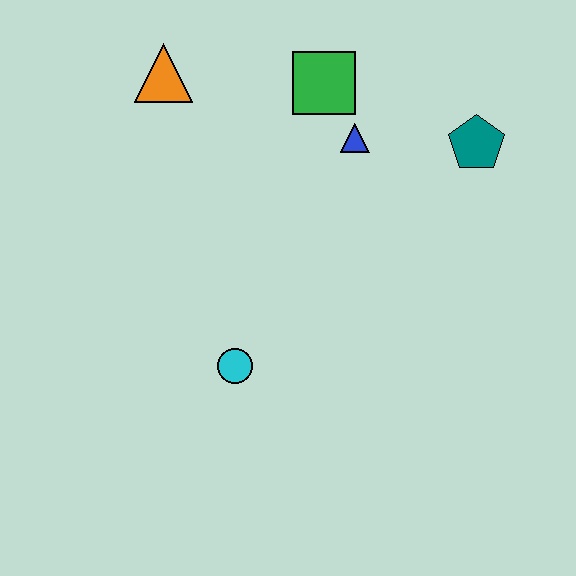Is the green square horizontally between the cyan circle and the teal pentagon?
Yes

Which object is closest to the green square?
The blue triangle is closest to the green square.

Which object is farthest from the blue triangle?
The cyan circle is farthest from the blue triangle.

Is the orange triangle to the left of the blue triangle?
Yes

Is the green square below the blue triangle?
No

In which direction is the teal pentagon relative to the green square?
The teal pentagon is to the right of the green square.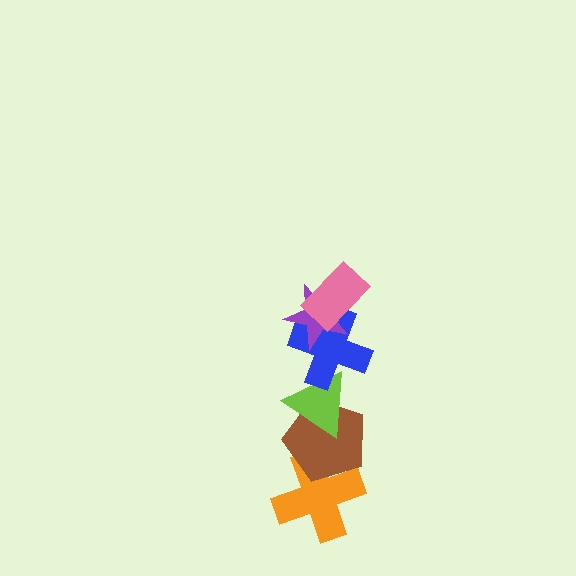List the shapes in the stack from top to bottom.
From top to bottom: the pink rectangle, the purple star, the blue cross, the lime triangle, the brown pentagon, the orange cross.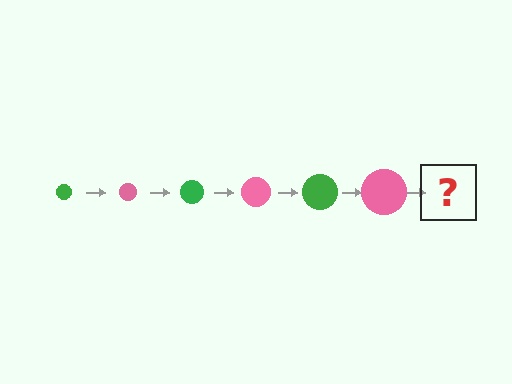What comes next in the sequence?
The next element should be a green circle, larger than the previous one.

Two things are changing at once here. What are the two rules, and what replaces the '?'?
The two rules are that the circle grows larger each step and the color cycles through green and pink. The '?' should be a green circle, larger than the previous one.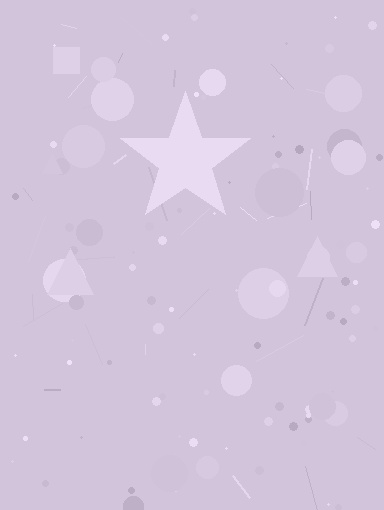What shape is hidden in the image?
A star is hidden in the image.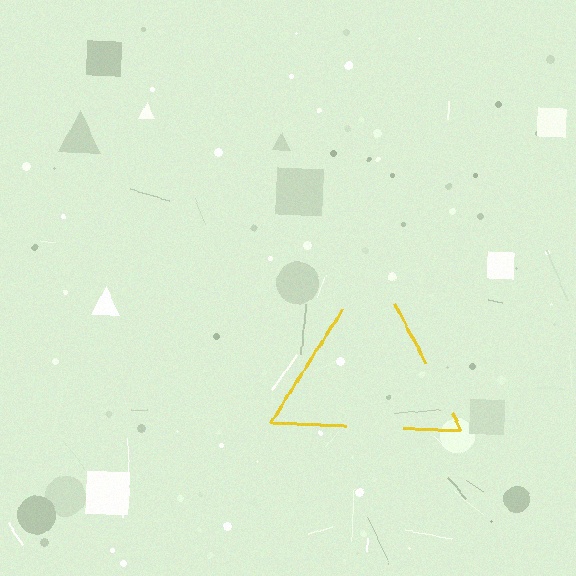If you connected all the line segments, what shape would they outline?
They would outline a triangle.